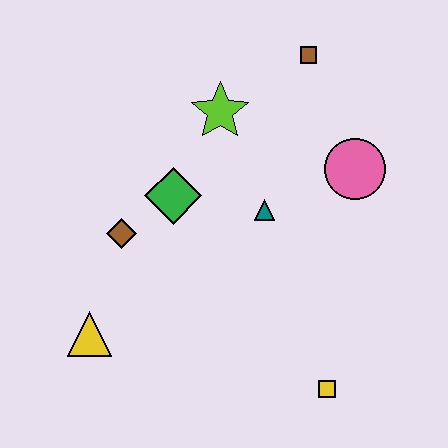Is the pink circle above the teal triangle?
Yes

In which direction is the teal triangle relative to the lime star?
The teal triangle is below the lime star.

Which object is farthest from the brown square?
The yellow triangle is farthest from the brown square.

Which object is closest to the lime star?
The green diamond is closest to the lime star.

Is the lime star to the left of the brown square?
Yes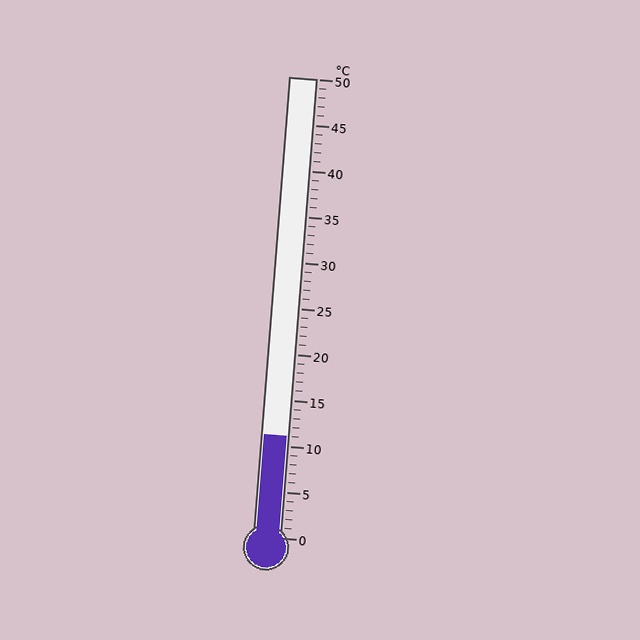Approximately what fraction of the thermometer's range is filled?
The thermometer is filled to approximately 20% of its range.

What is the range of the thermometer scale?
The thermometer scale ranges from 0°C to 50°C.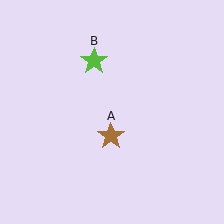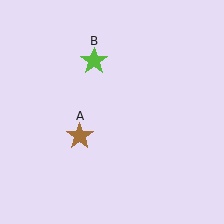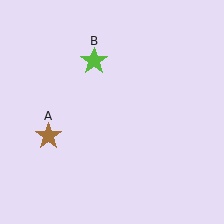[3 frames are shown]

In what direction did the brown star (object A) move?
The brown star (object A) moved left.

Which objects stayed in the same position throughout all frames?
Lime star (object B) remained stationary.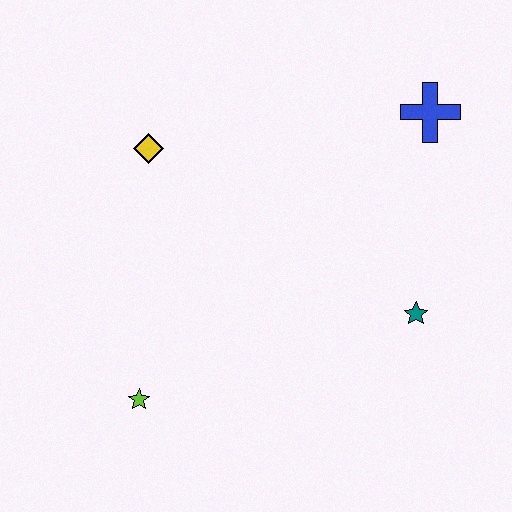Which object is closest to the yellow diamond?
The lime star is closest to the yellow diamond.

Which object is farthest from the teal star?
The yellow diamond is farthest from the teal star.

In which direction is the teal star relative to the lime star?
The teal star is to the right of the lime star.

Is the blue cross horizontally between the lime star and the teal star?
No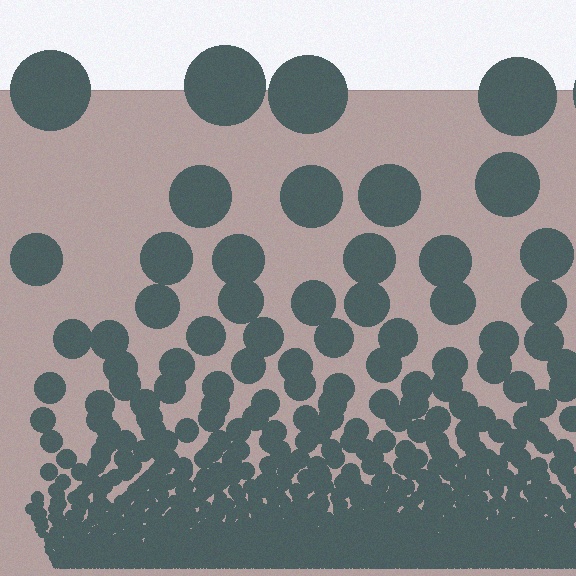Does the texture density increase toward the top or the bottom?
Density increases toward the bottom.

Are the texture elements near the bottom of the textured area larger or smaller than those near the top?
Smaller. The gradient is inverted — elements near the bottom are smaller and denser.